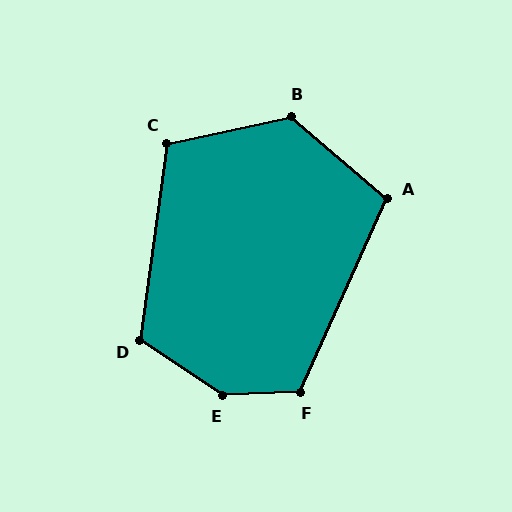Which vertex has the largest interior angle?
E, at approximately 144 degrees.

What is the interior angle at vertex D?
Approximately 116 degrees (obtuse).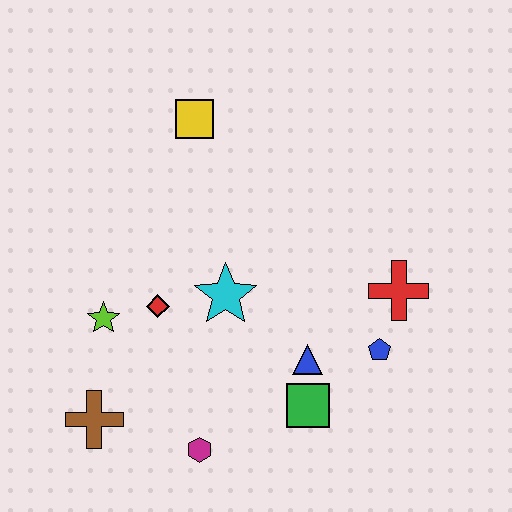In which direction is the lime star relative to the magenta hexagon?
The lime star is above the magenta hexagon.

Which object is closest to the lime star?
The red diamond is closest to the lime star.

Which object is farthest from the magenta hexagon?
The yellow square is farthest from the magenta hexagon.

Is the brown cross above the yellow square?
No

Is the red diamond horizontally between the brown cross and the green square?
Yes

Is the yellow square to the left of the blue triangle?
Yes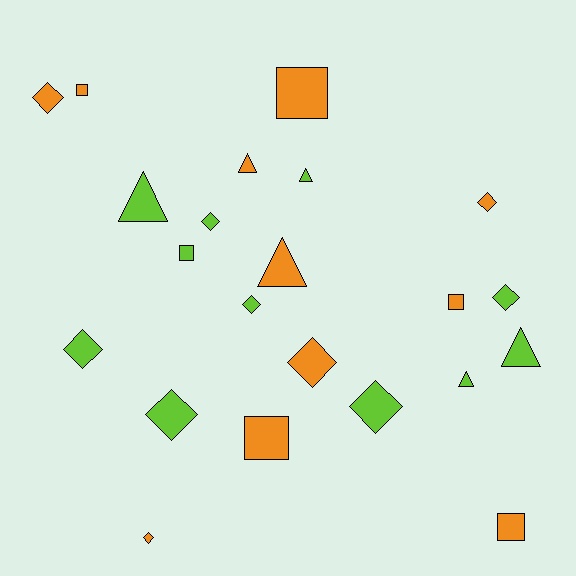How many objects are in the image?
There are 22 objects.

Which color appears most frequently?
Orange, with 11 objects.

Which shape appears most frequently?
Diamond, with 10 objects.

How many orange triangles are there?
There are 2 orange triangles.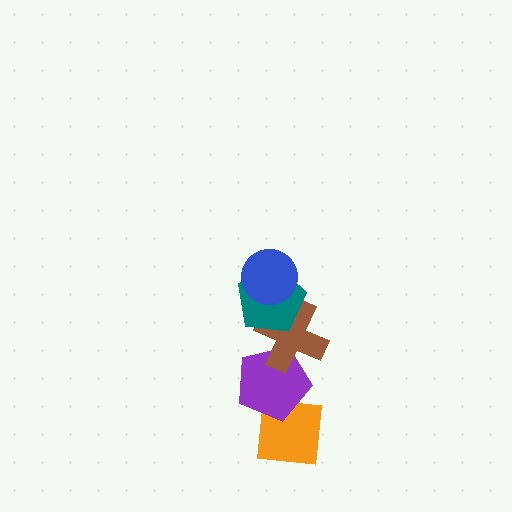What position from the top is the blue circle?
The blue circle is 1st from the top.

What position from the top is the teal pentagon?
The teal pentagon is 2nd from the top.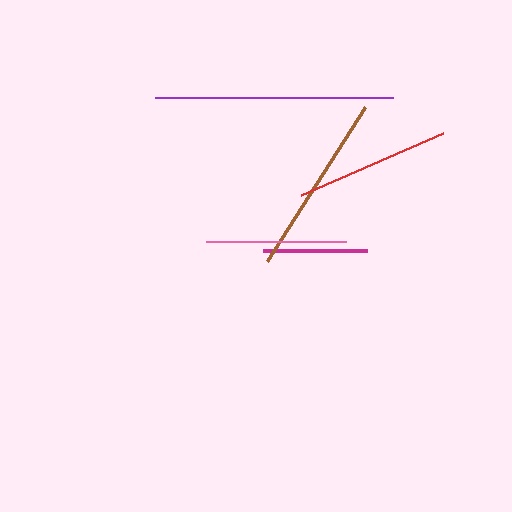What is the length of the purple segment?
The purple segment is approximately 238 pixels long.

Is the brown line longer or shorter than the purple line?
The purple line is longer than the brown line.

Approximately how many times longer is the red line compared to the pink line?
The red line is approximately 1.1 times the length of the pink line.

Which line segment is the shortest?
The magenta line is the shortest at approximately 104 pixels.